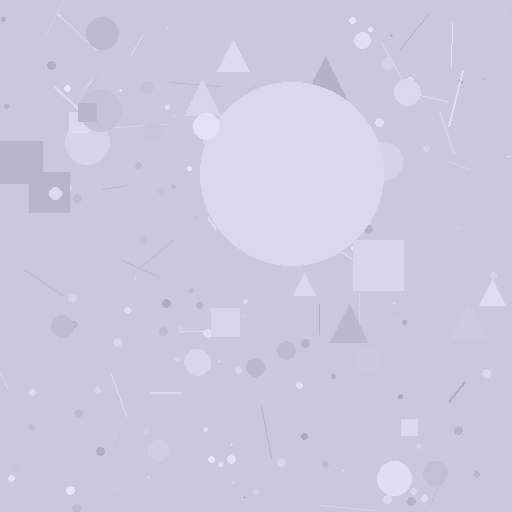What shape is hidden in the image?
A circle is hidden in the image.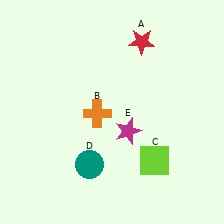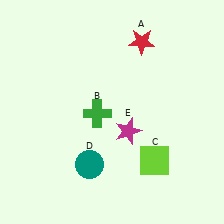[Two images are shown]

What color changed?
The cross (B) changed from orange in Image 1 to green in Image 2.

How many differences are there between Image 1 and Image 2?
There is 1 difference between the two images.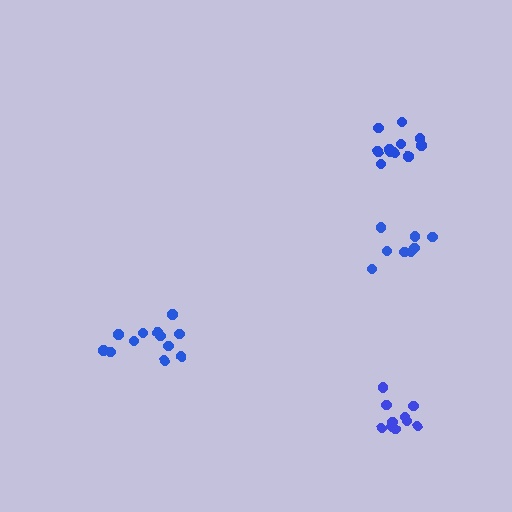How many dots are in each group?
Group 1: 8 dots, Group 2: 12 dots, Group 3: 10 dots, Group 4: 11 dots (41 total).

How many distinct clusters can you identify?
There are 4 distinct clusters.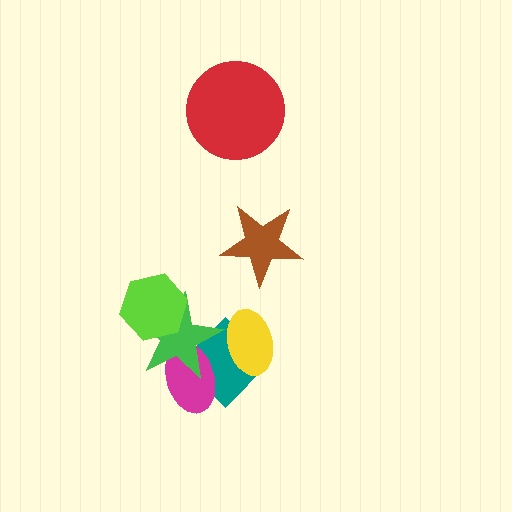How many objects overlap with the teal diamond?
3 objects overlap with the teal diamond.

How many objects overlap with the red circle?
0 objects overlap with the red circle.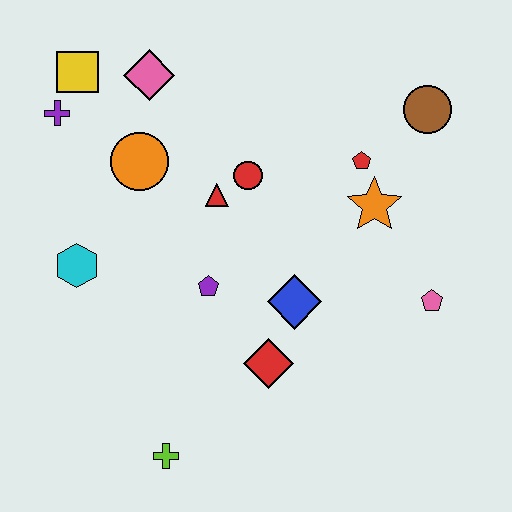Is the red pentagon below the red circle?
No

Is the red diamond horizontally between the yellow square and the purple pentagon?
No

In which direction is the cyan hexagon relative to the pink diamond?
The cyan hexagon is below the pink diamond.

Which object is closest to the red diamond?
The blue diamond is closest to the red diamond.